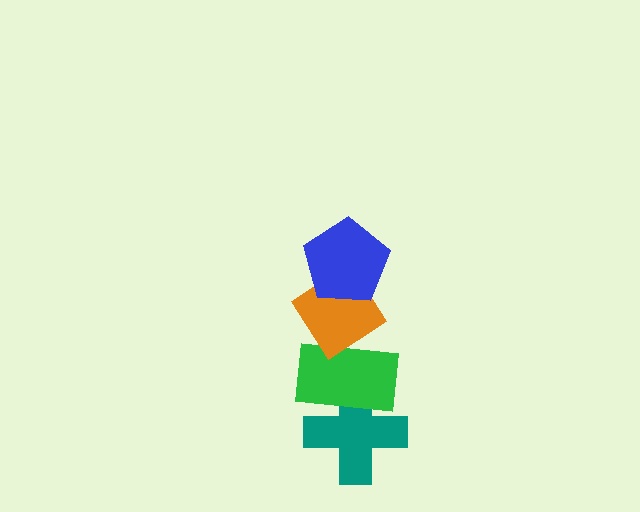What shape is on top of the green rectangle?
The orange diamond is on top of the green rectangle.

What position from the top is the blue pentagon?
The blue pentagon is 1st from the top.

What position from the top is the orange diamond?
The orange diamond is 2nd from the top.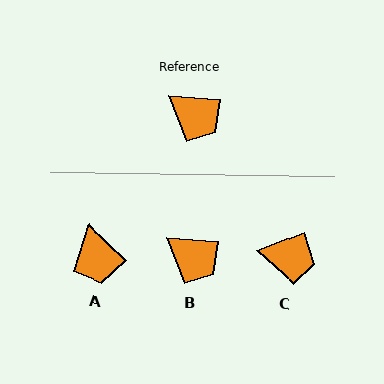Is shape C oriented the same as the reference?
No, it is off by about 26 degrees.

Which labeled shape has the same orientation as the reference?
B.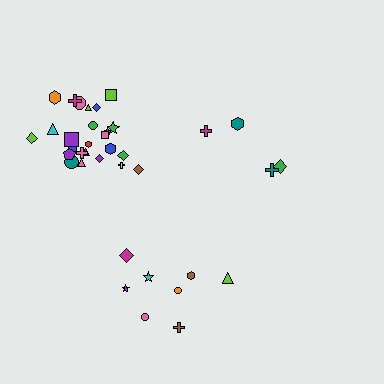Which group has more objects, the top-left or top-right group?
The top-left group.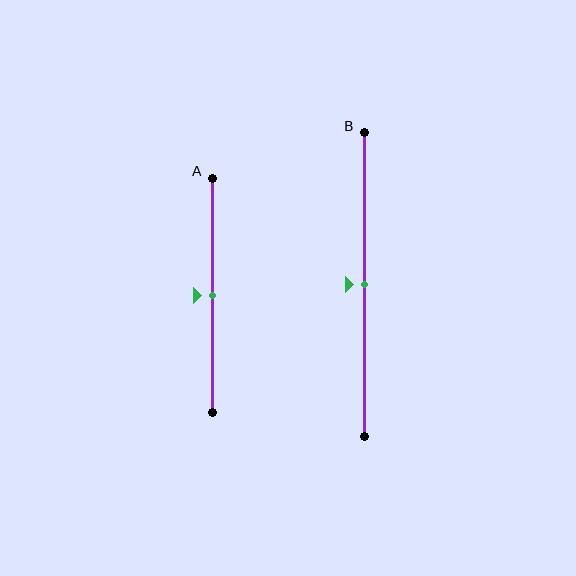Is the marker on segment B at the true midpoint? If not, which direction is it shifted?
Yes, the marker on segment B is at the true midpoint.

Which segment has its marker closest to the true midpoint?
Segment A has its marker closest to the true midpoint.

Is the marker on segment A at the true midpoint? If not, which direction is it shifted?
Yes, the marker on segment A is at the true midpoint.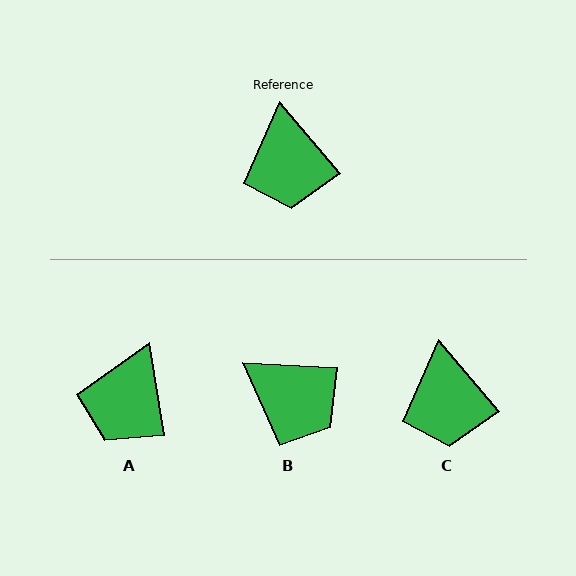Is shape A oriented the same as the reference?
No, it is off by about 31 degrees.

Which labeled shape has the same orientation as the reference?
C.